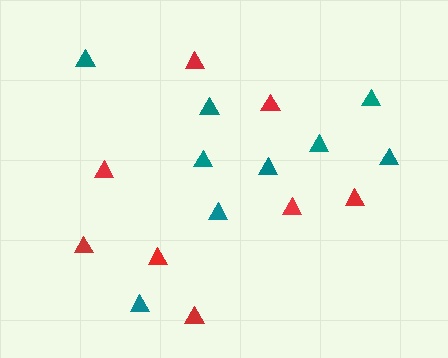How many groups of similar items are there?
There are 2 groups: one group of teal triangles (9) and one group of red triangles (8).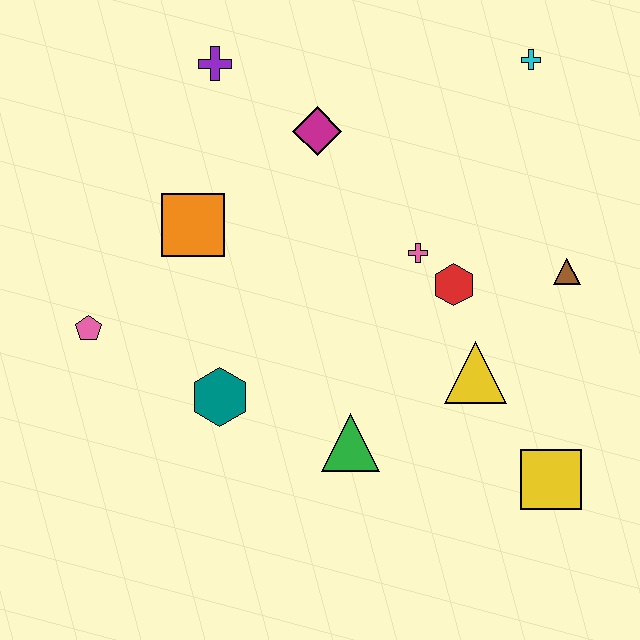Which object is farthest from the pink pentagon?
The cyan cross is farthest from the pink pentagon.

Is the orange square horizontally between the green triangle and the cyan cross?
No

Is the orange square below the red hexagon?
No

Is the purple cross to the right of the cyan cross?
No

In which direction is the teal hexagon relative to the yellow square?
The teal hexagon is to the left of the yellow square.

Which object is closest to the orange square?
The pink pentagon is closest to the orange square.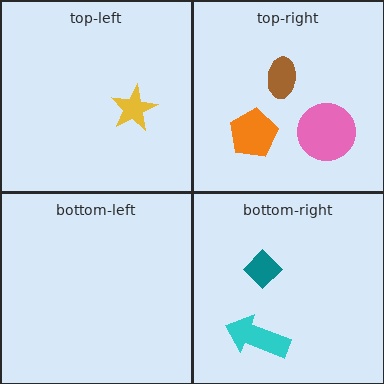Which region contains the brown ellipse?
The top-right region.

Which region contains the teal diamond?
The bottom-right region.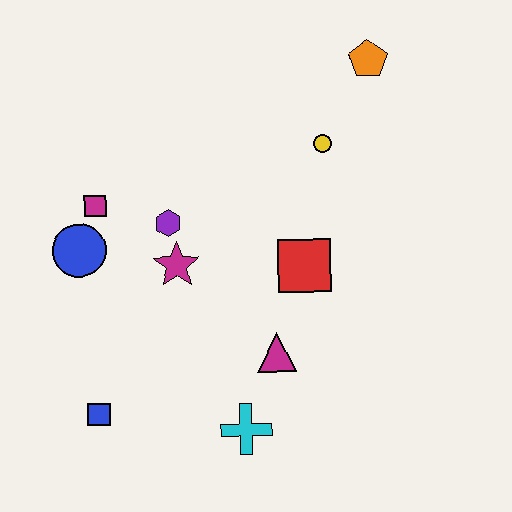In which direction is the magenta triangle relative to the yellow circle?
The magenta triangle is below the yellow circle.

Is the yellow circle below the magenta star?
No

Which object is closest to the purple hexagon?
The magenta star is closest to the purple hexagon.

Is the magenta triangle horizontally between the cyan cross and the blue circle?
No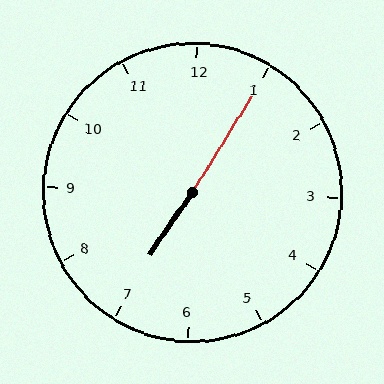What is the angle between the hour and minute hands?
Approximately 178 degrees.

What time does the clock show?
7:05.